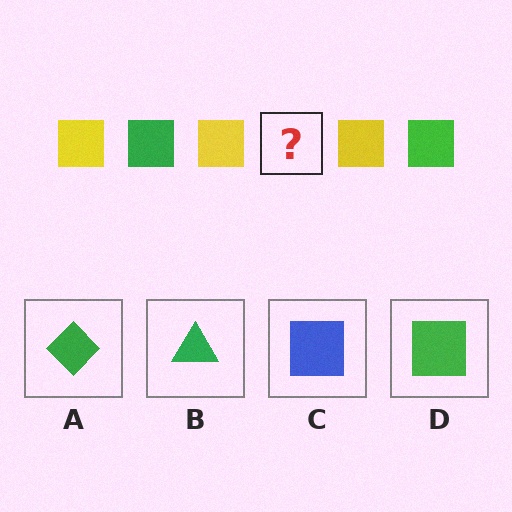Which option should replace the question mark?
Option D.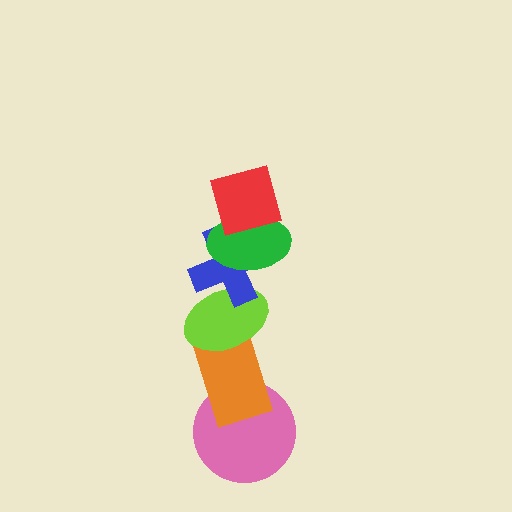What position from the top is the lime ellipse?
The lime ellipse is 4th from the top.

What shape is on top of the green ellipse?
The red diamond is on top of the green ellipse.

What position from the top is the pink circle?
The pink circle is 6th from the top.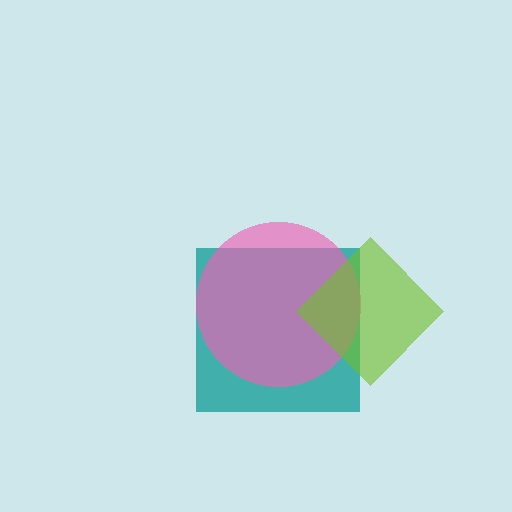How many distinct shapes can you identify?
There are 3 distinct shapes: a teal square, a pink circle, a lime diamond.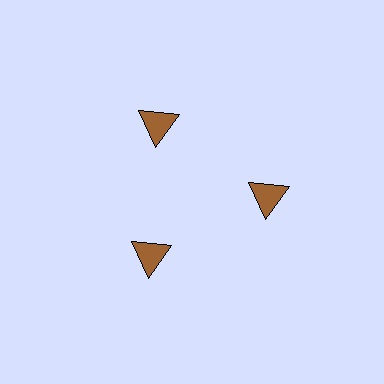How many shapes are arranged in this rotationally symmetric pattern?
There are 3 shapes, arranged in 3 groups of 1.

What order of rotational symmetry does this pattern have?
This pattern has 3-fold rotational symmetry.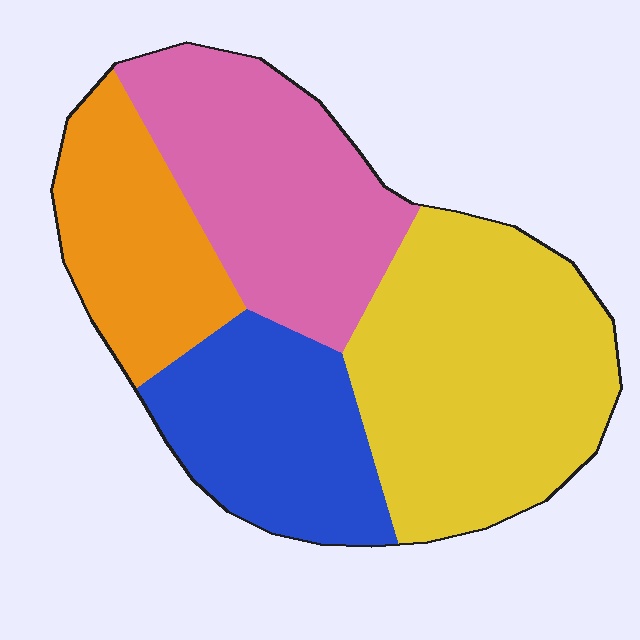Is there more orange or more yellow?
Yellow.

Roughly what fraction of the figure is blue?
Blue covers 20% of the figure.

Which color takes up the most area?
Yellow, at roughly 35%.